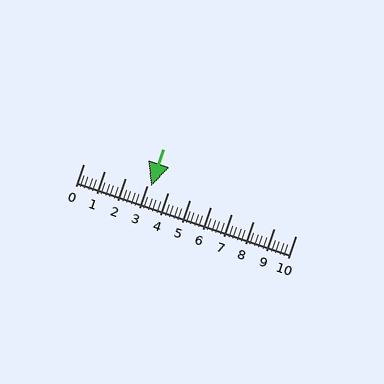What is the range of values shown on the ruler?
The ruler shows values from 0 to 10.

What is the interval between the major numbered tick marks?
The major tick marks are spaced 1 units apart.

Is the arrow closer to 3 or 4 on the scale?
The arrow is closer to 3.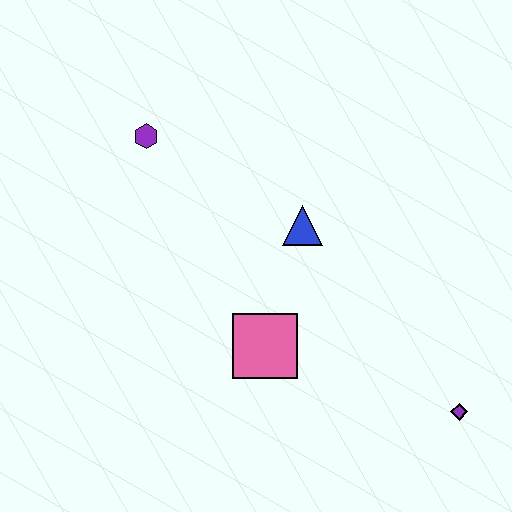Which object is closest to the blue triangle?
The pink square is closest to the blue triangle.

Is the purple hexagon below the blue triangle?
No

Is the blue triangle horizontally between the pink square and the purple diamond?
Yes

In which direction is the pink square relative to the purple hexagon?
The pink square is below the purple hexagon.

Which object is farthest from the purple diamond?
The purple hexagon is farthest from the purple diamond.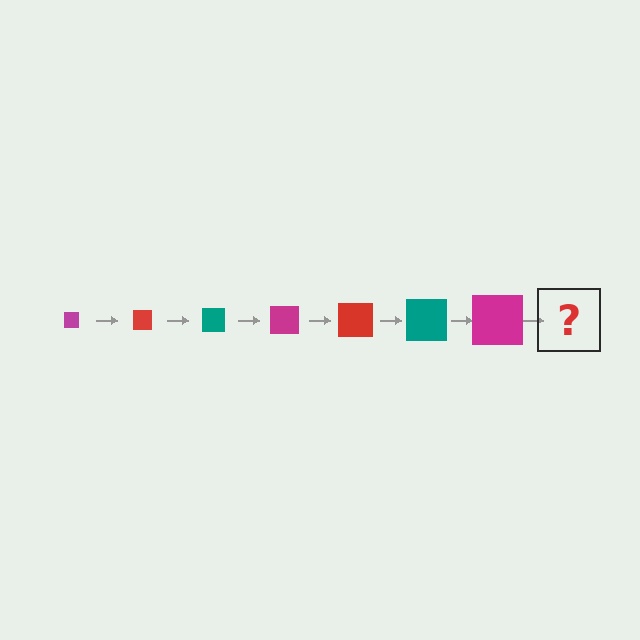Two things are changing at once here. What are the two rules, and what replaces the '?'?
The two rules are that the square grows larger each step and the color cycles through magenta, red, and teal. The '?' should be a red square, larger than the previous one.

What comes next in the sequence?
The next element should be a red square, larger than the previous one.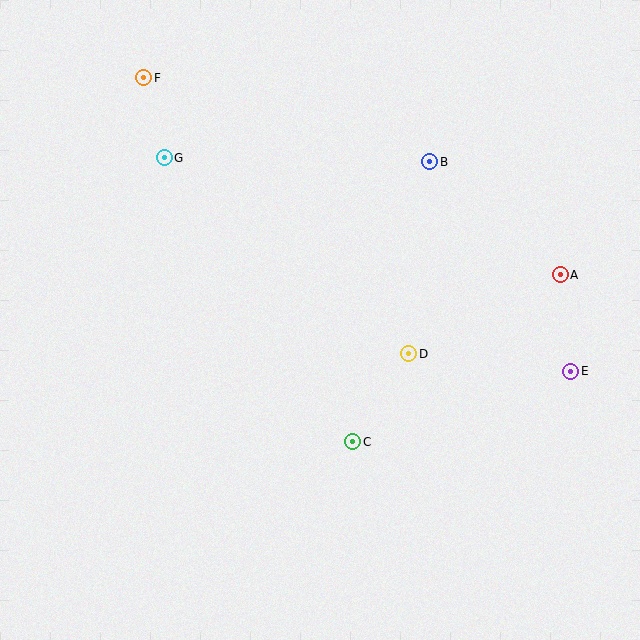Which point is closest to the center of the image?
Point D at (409, 354) is closest to the center.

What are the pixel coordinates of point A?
Point A is at (560, 275).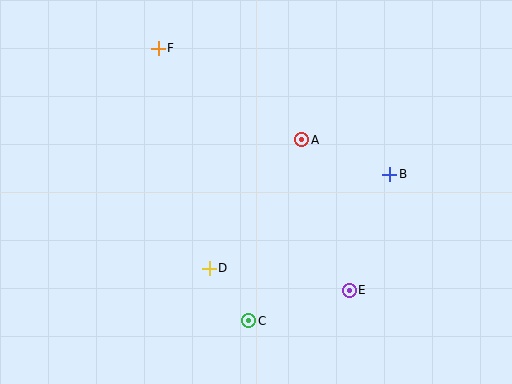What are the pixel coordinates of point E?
Point E is at (349, 290).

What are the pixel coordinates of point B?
Point B is at (389, 174).